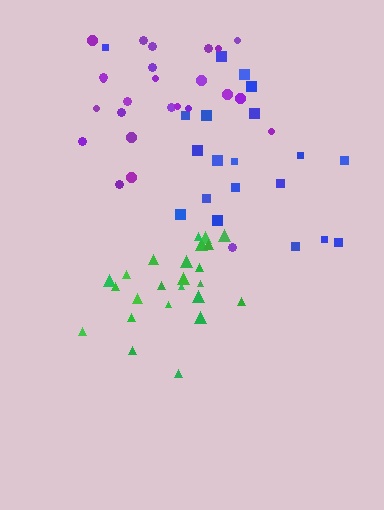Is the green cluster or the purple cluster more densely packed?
Green.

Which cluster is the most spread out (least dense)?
Blue.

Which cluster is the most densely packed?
Green.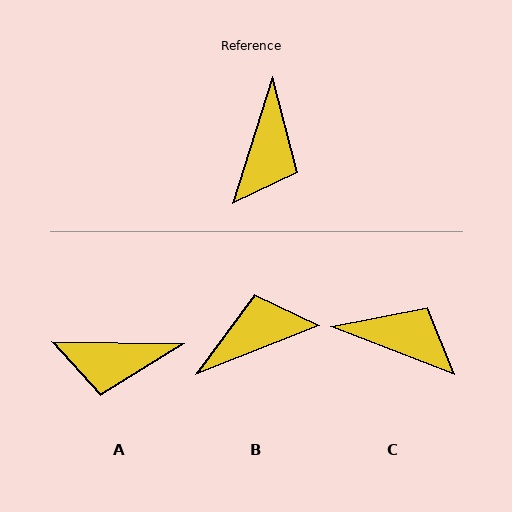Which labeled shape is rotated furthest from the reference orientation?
B, about 129 degrees away.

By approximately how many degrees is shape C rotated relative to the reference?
Approximately 86 degrees counter-clockwise.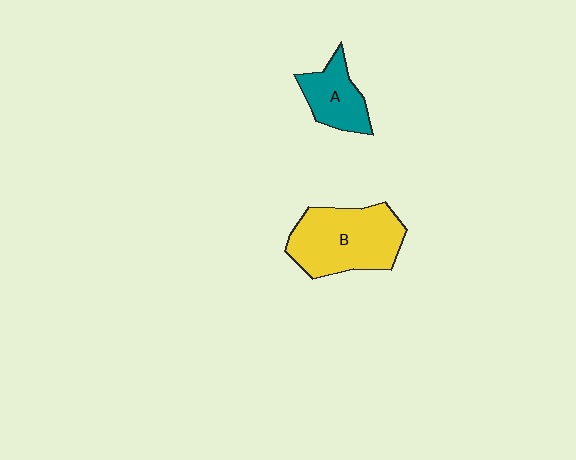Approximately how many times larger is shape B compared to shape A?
Approximately 1.9 times.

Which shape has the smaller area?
Shape A (teal).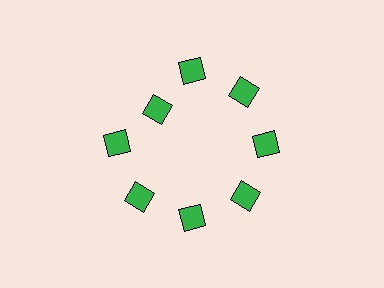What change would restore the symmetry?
The symmetry would be restored by moving it outward, back onto the ring so that all 8 diamonds sit at equal angles and equal distance from the center.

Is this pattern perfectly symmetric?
No. The 8 green diamonds are arranged in a ring, but one element near the 10 o'clock position is pulled inward toward the center, breaking the 8-fold rotational symmetry.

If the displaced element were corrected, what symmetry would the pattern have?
It would have 8-fold rotational symmetry — the pattern would map onto itself every 45 degrees.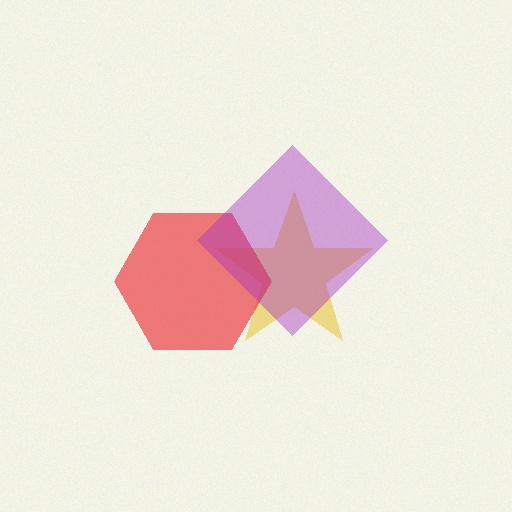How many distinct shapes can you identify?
There are 3 distinct shapes: a yellow star, a red hexagon, a purple diamond.